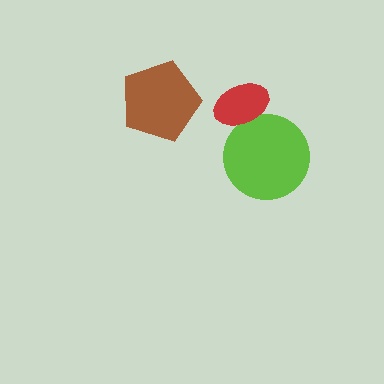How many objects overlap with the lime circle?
1 object overlaps with the lime circle.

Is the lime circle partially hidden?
Yes, it is partially covered by another shape.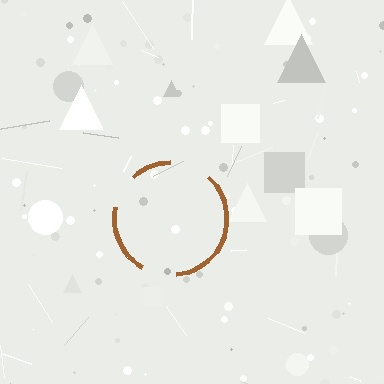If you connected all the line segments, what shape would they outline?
They would outline a circle.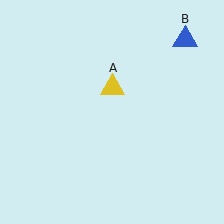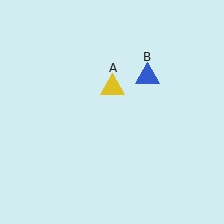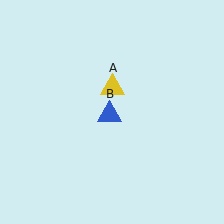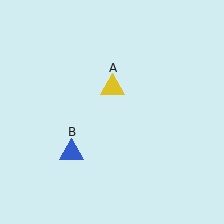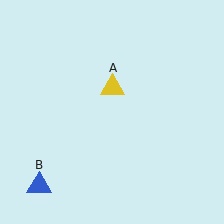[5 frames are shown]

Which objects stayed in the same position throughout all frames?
Yellow triangle (object A) remained stationary.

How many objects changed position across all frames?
1 object changed position: blue triangle (object B).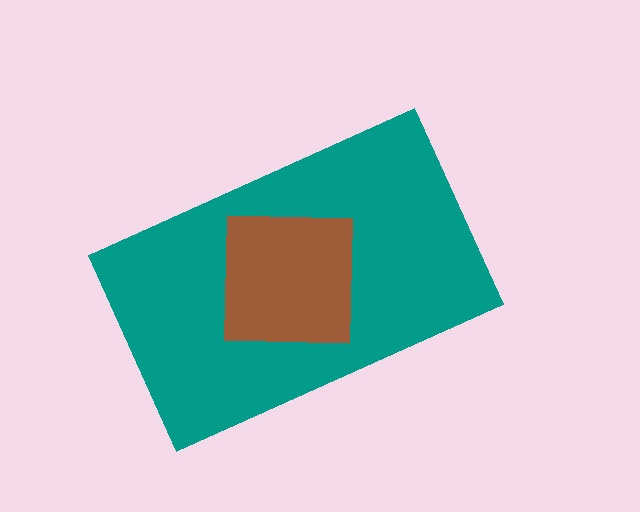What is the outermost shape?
The teal rectangle.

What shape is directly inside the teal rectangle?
The brown square.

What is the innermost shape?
The brown square.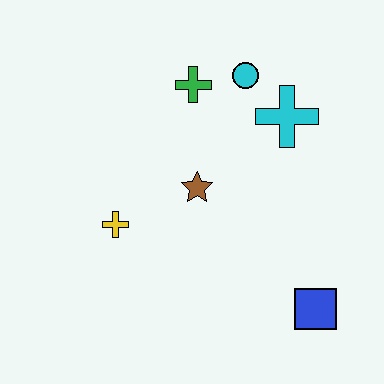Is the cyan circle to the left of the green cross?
No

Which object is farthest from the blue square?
The green cross is farthest from the blue square.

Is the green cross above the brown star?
Yes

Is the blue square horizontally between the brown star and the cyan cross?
No